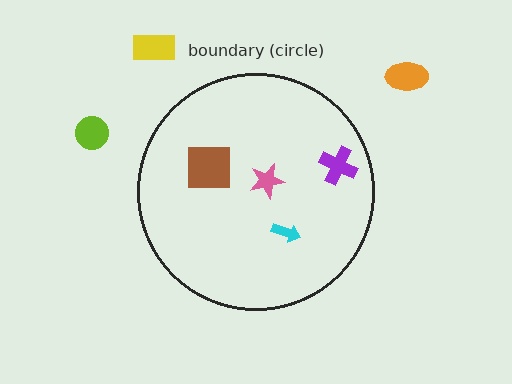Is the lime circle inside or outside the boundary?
Outside.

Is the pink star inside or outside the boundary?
Inside.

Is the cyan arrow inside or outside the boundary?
Inside.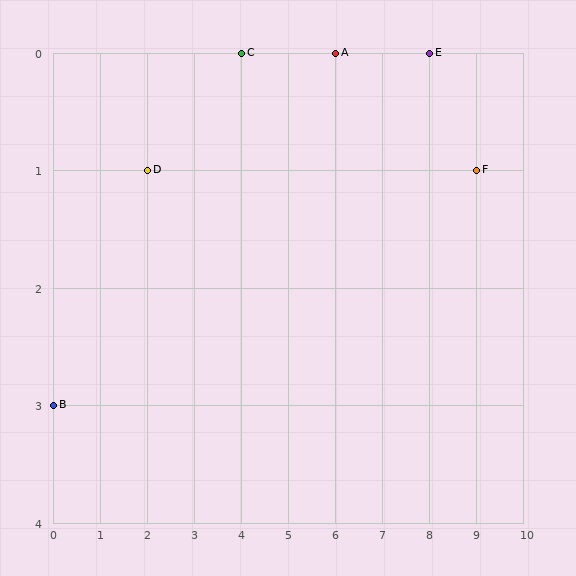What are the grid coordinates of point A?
Point A is at grid coordinates (6, 0).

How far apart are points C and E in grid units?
Points C and E are 4 columns apart.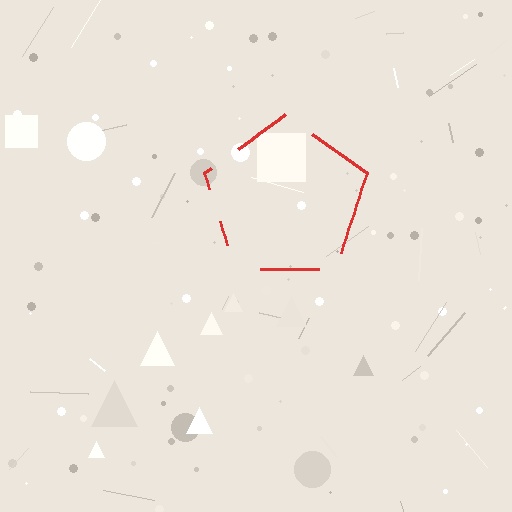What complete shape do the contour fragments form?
The contour fragments form a pentagon.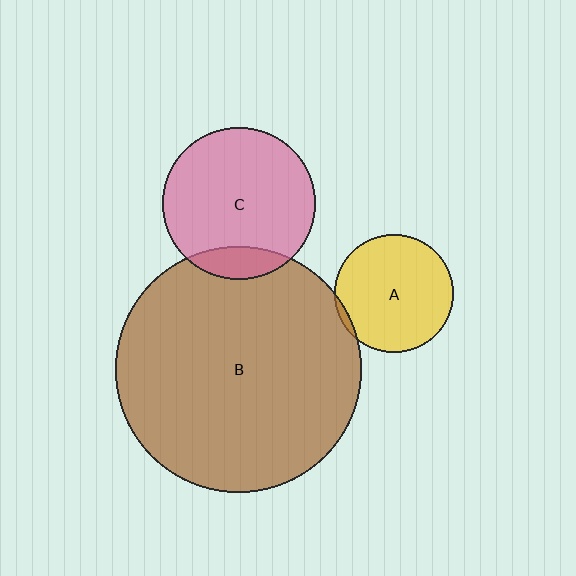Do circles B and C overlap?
Yes.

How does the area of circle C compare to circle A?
Approximately 1.7 times.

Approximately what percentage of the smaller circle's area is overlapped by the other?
Approximately 15%.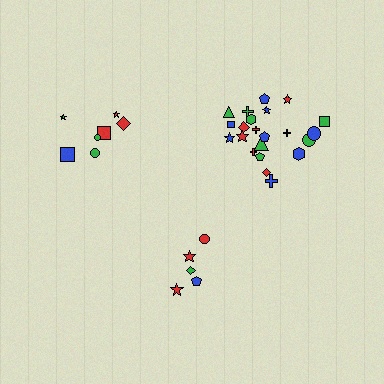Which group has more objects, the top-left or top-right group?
The top-right group.